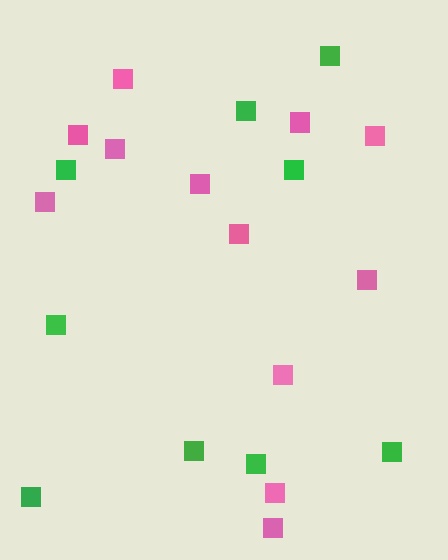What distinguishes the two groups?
There are 2 groups: one group of green squares (9) and one group of pink squares (12).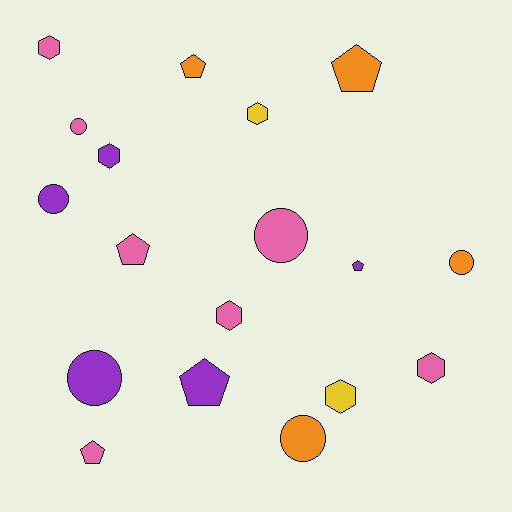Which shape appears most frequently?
Circle, with 6 objects.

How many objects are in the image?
There are 18 objects.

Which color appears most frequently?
Pink, with 7 objects.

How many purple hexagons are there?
There is 1 purple hexagon.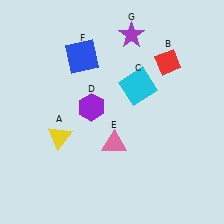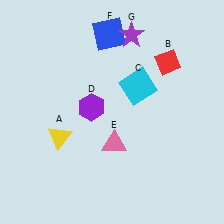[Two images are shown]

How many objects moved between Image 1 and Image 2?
1 object moved between the two images.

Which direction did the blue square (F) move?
The blue square (F) moved right.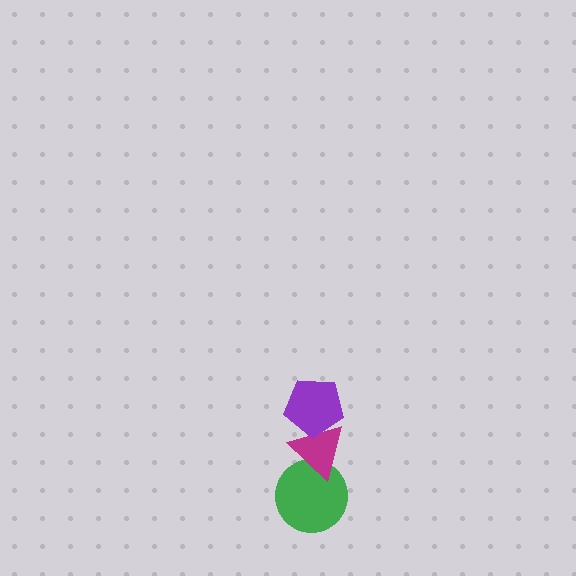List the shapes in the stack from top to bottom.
From top to bottom: the purple pentagon, the magenta triangle, the green circle.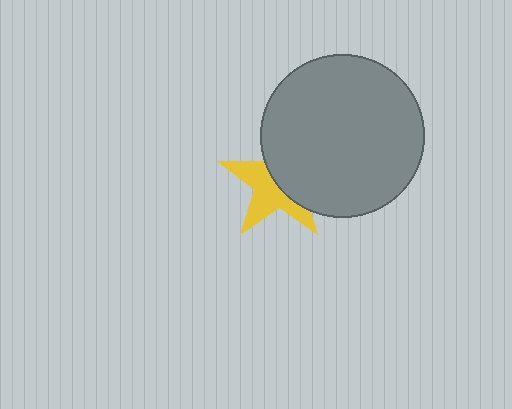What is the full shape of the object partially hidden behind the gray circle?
The partially hidden object is a yellow star.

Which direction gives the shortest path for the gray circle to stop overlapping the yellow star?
Moving right gives the shortest separation.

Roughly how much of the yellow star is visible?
About half of it is visible (roughly 50%).